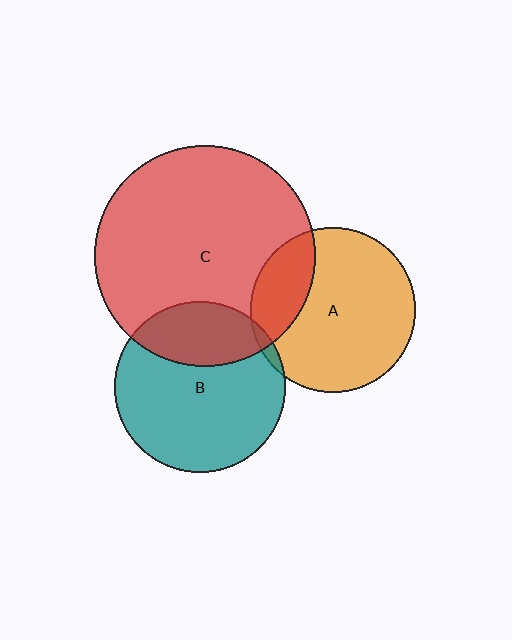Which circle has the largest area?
Circle C (red).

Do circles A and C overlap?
Yes.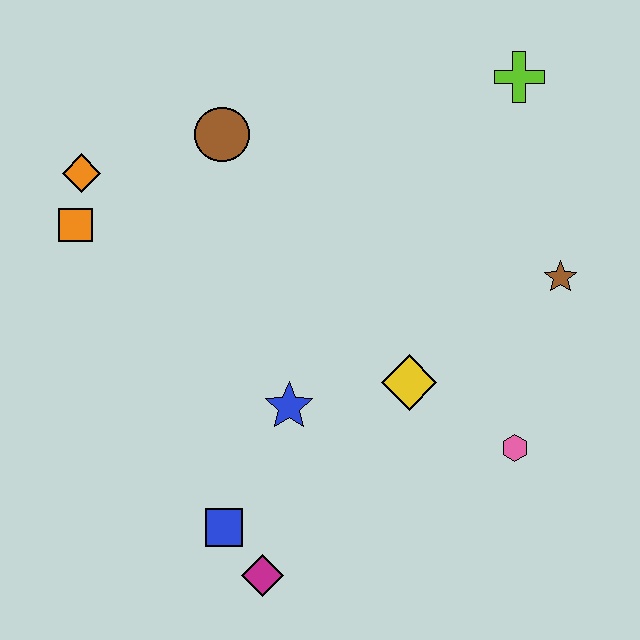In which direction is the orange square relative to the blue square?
The orange square is above the blue square.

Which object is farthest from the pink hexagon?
The orange diamond is farthest from the pink hexagon.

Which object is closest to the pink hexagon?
The yellow diamond is closest to the pink hexagon.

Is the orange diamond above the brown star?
Yes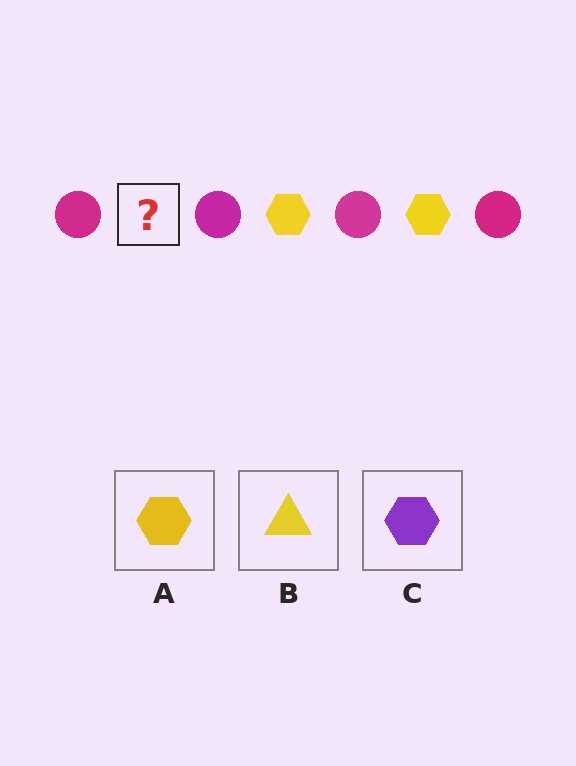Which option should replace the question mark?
Option A.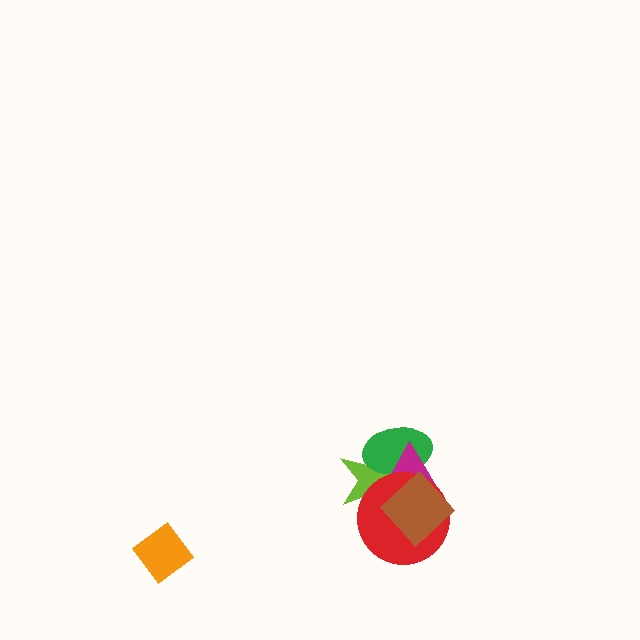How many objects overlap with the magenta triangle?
4 objects overlap with the magenta triangle.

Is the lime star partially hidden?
Yes, it is partially covered by another shape.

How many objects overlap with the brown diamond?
3 objects overlap with the brown diamond.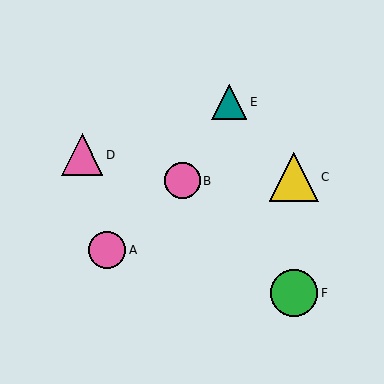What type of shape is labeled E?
Shape E is a teal triangle.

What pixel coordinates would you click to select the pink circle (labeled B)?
Click at (183, 181) to select the pink circle B.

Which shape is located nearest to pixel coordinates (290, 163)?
The yellow triangle (labeled C) at (294, 177) is nearest to that location.